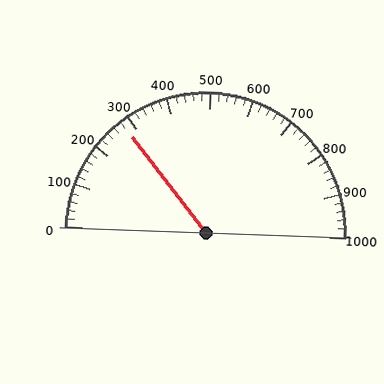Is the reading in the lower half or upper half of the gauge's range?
The reading is in the lower half of the range (0 to 1000).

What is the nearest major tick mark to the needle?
The nearest major tick mark is 300.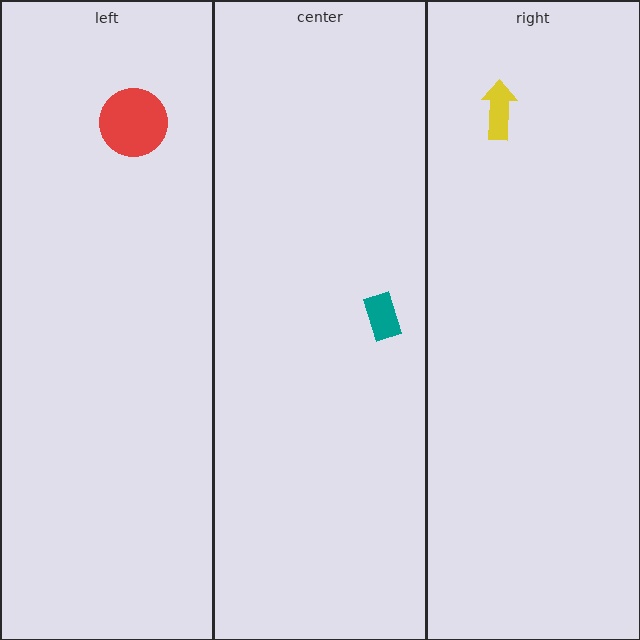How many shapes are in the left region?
1.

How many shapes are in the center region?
1.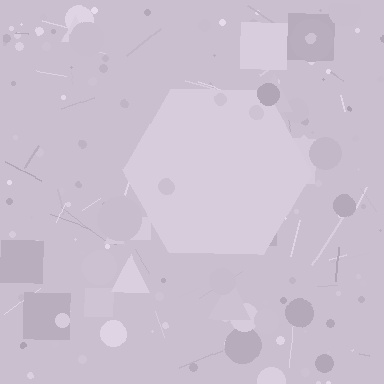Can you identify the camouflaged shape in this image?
The camouflaged shape is a hexagon.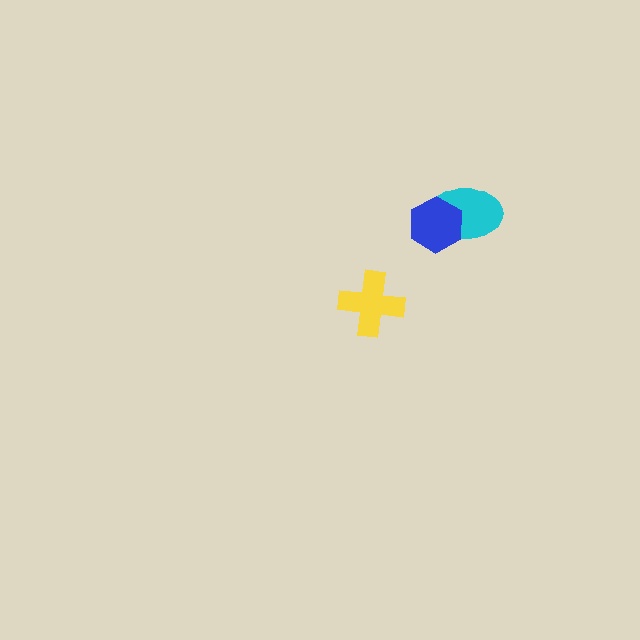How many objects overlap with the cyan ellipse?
1 object overlaps with the cyan ellipse.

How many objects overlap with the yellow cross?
0 objects overlap with the yellow cross.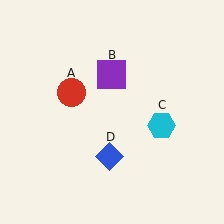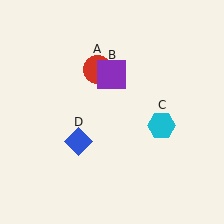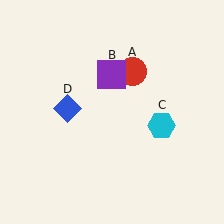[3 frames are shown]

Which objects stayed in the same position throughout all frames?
Purple square (object B) and cyan hexagon (object C) remained stationary.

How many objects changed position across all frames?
2 objects changed position: red circle (object A), blue diamond (object D).